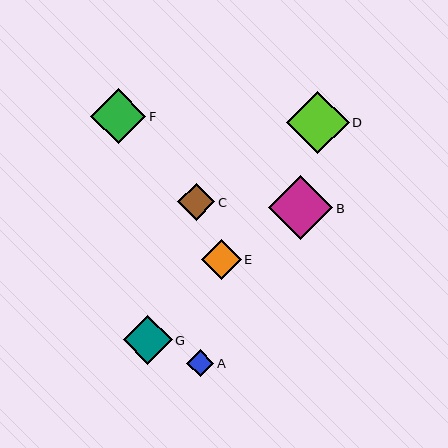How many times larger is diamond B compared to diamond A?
Diamond B is approximately 2.4 times the size of diamond A.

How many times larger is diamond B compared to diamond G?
Diamond B is approximately 1.3 times the size of diamond G.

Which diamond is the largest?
Diamond B is the largest with a size of approximately 64 pixels.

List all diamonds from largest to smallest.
From largest to smallest: B, D, F, G, E, C, A.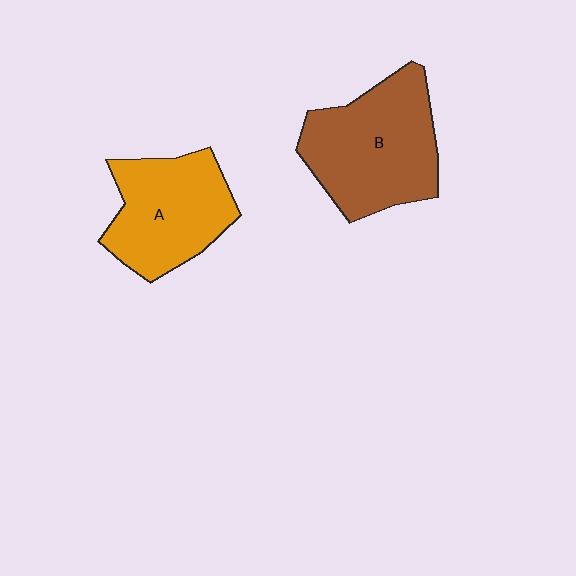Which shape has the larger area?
Shape B (brown).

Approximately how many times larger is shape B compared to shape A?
Approximately 1.2 times.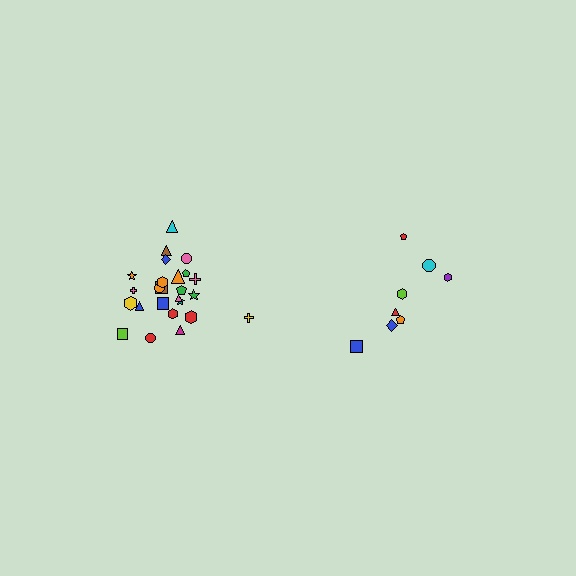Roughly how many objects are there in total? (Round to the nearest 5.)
Roughly 35 objects in total.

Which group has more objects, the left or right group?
The left group.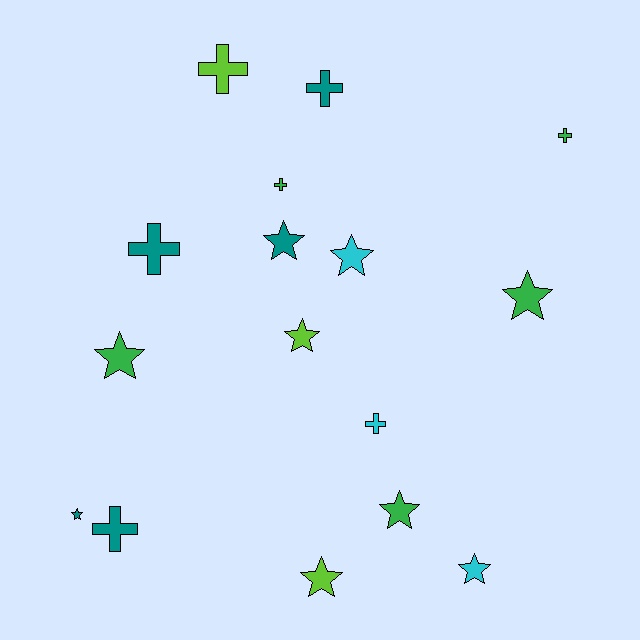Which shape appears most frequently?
Star, with 9 objects.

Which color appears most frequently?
Teal, with 5 objects.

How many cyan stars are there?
There are 2 cyan stars.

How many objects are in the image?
There are 16 objects.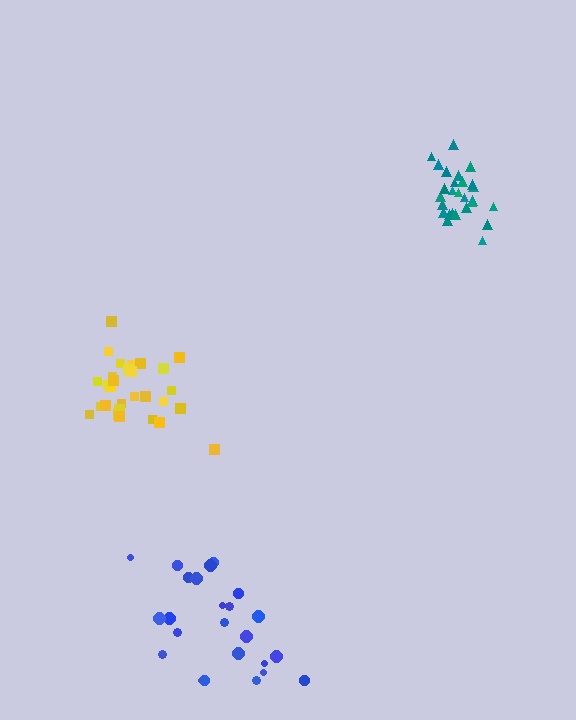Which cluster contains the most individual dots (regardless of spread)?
Yellow (29).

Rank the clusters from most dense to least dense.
teal, yellow, blue.